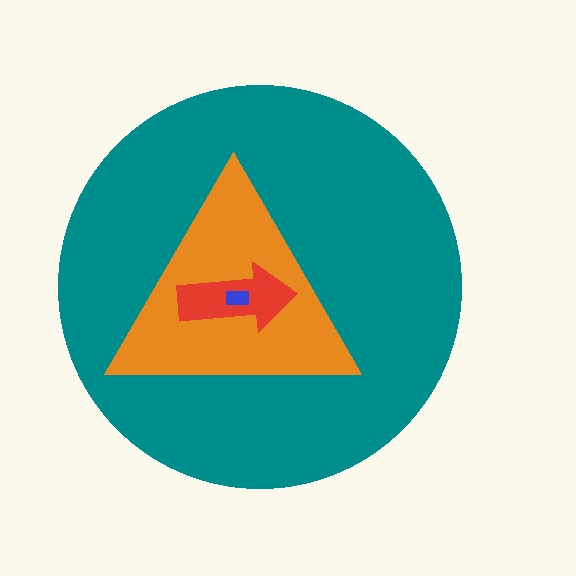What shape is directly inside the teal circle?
The orange triangle.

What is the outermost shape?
The teal circle.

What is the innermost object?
The blue rectangle.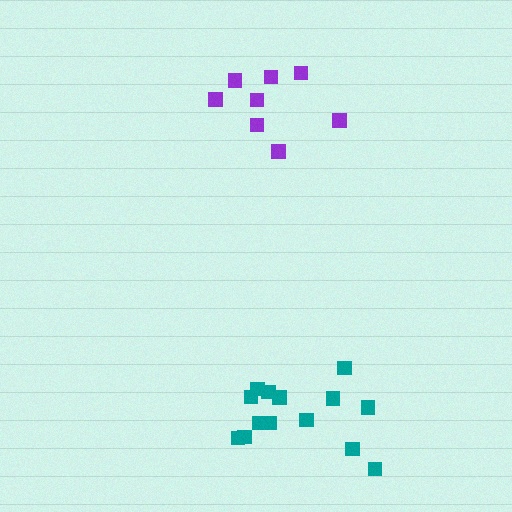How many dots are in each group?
Group 1: 14 dots, Group 2: 8 dots (22 total).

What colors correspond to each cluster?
The clusters are colored: teal, purple.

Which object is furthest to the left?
The purple cluster is leftmost.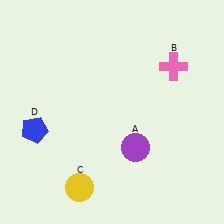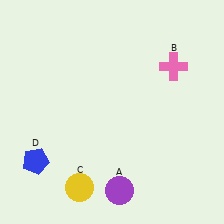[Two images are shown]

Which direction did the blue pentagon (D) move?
The blue pentagon (D) moved down.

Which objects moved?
The objects that moved are: the purple circle (A), the blue pentagon (D).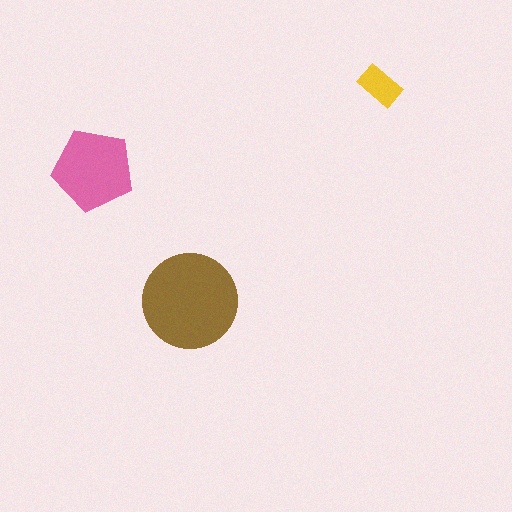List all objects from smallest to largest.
The yellow rectangle, the pink pentagon, the brown circle.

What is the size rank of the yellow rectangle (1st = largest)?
3rd.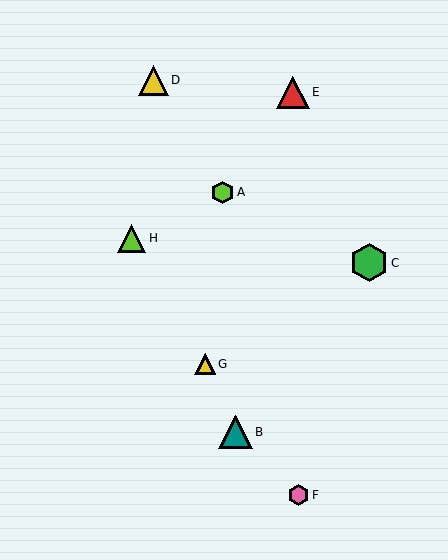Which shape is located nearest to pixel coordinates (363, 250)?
The green hexagon (labeled C) at (369, 263) is nearest to that location.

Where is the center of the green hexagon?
The center of the green hexagon is at (369, 263).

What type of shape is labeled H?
Shape H is a lime triangle.